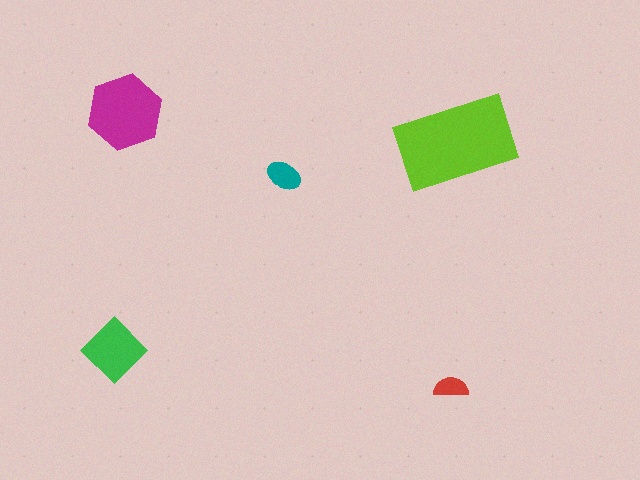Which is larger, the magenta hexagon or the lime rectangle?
The lime rectangle.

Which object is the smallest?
The red semicircle.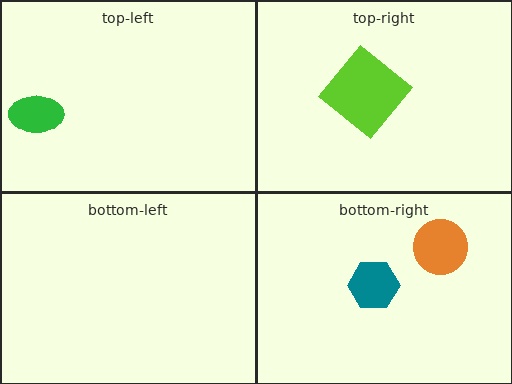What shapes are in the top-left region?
The green ellipse.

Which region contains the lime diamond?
The top-right region.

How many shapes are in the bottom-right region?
2.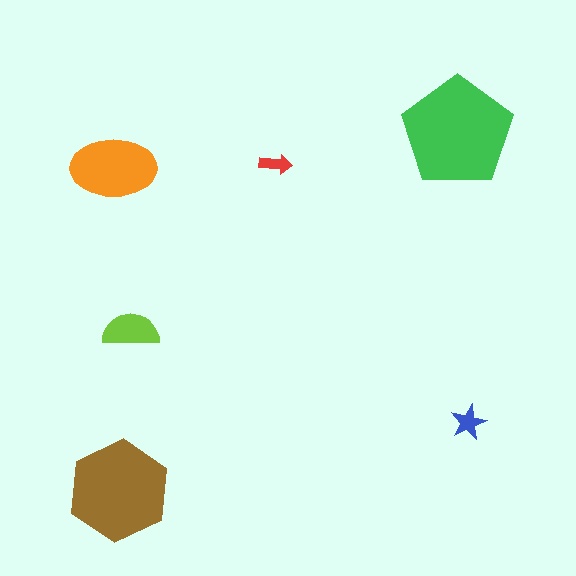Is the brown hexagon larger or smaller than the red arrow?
Larger.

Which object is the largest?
The green pentagon.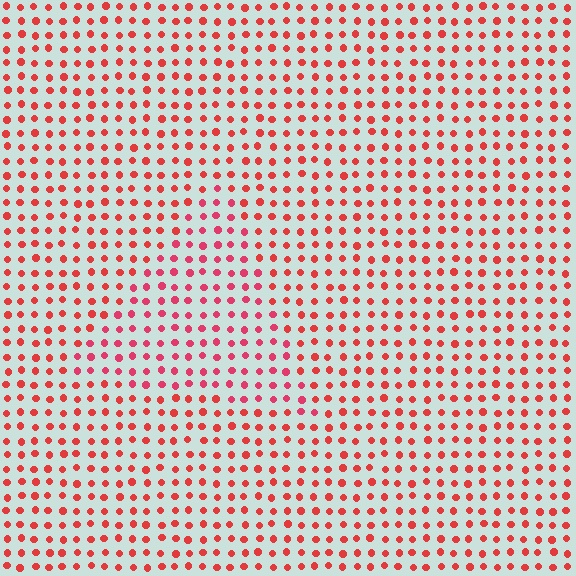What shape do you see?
I see a triangle.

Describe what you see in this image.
The image is filled with small red elements in a uniform arrangement. A triangle-shaped region is visible where the elements are tinted to a slightly different hue, forming a subtle color boundary.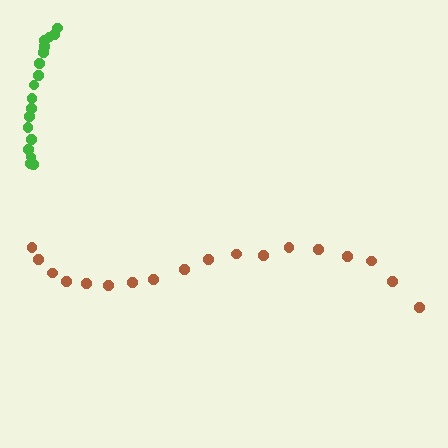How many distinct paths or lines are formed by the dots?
There are 2 distinct paths.